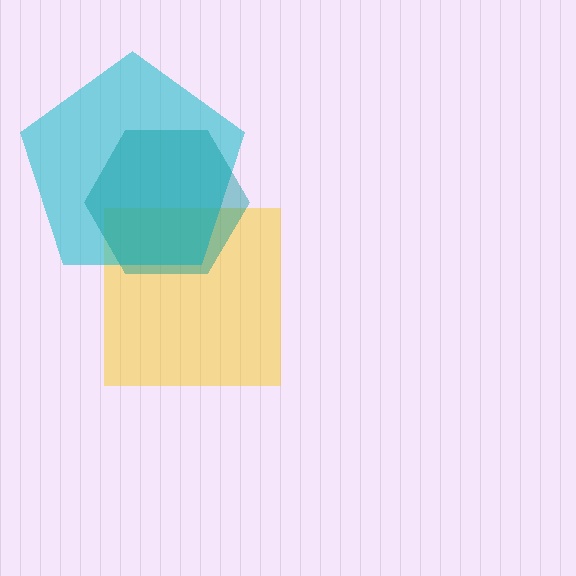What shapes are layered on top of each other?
The layered shapes are: a yellow square, a cyan pentagon, a teal hexagon.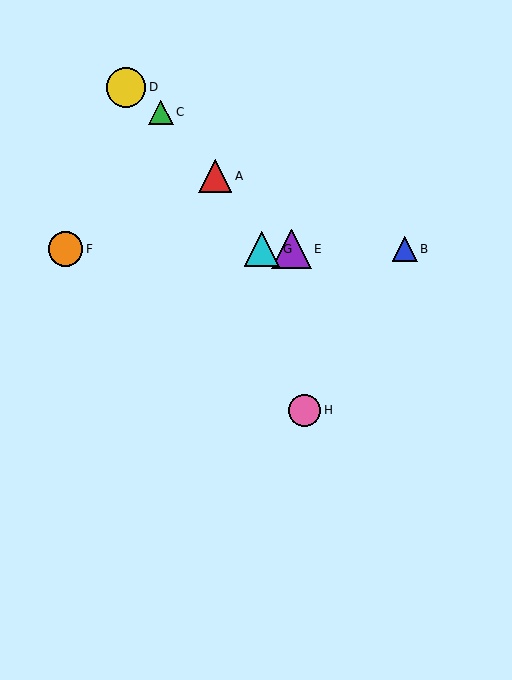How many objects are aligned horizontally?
4 objects (B, E, F, G) are aligned horizontally.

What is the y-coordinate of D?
Object D is at y≈87.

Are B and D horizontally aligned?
No, B is at y≈249 and D is at y≈87.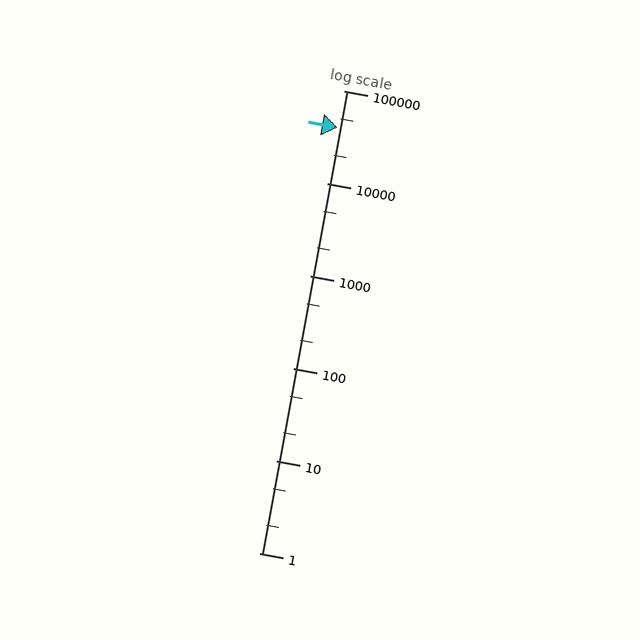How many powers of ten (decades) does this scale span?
The scale spans 5 decades, from 1 to 100000.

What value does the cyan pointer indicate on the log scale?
The pointer indicates approximately 40000.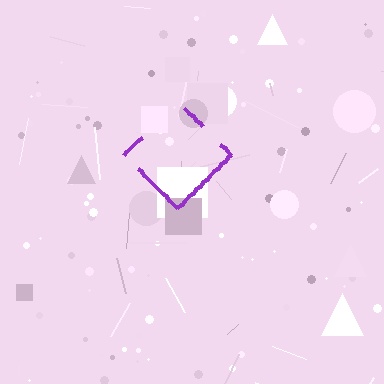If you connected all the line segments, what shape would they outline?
They would outline a diamond.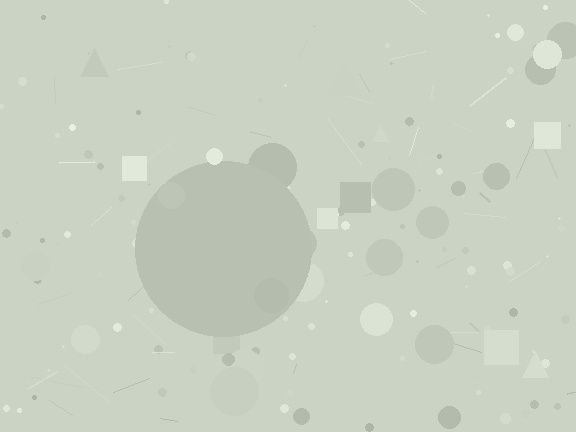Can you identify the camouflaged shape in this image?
The camouflaged shape is a circle.